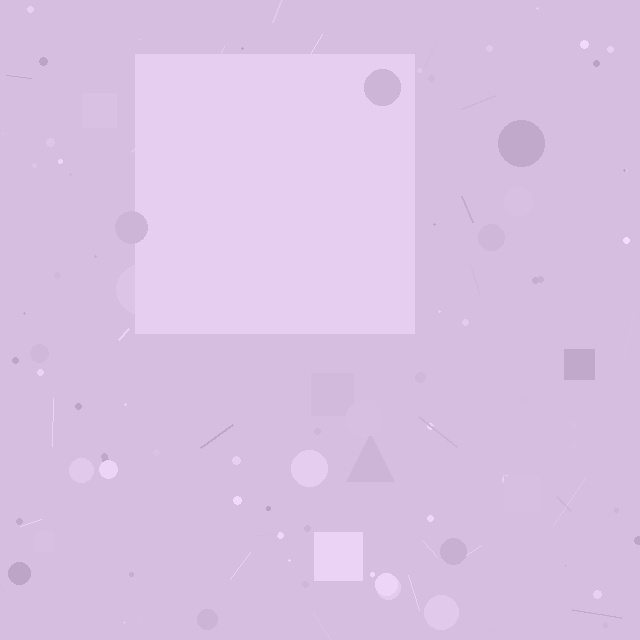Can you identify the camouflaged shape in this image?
The camouflaged shape is a square.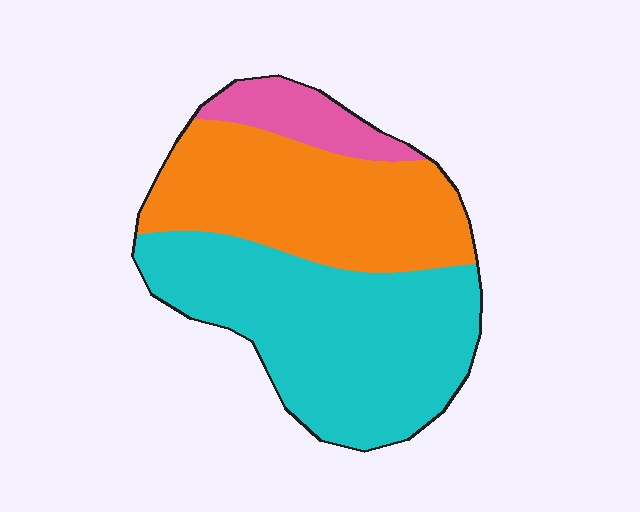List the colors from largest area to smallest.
From largest to smallest: cyan, orange, pink.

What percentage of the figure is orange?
Orange covers around 40% of the figure.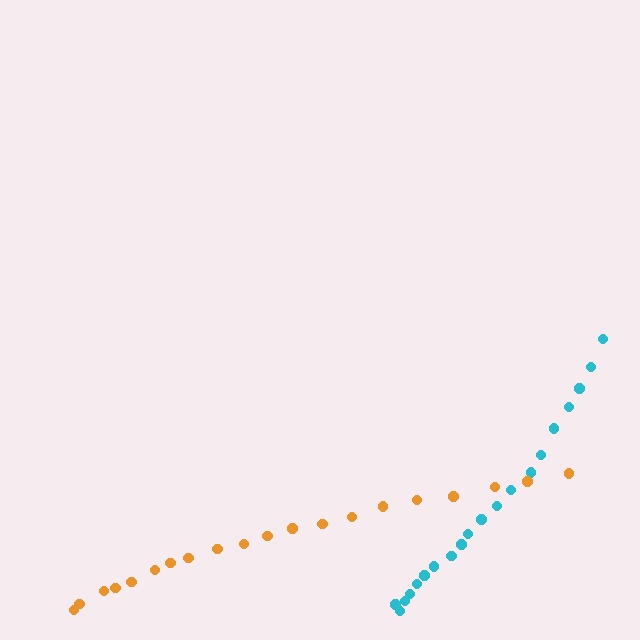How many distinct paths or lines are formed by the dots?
There are 2 distinct paths.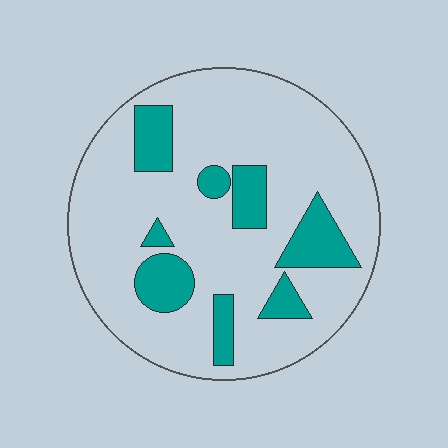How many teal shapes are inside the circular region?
8.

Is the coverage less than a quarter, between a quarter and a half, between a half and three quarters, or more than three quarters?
Less than a quarter.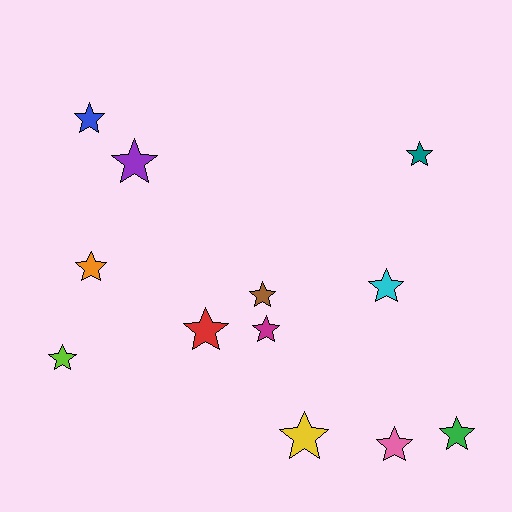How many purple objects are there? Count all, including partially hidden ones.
There is 1 purple object.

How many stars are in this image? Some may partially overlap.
There are 12 stars.